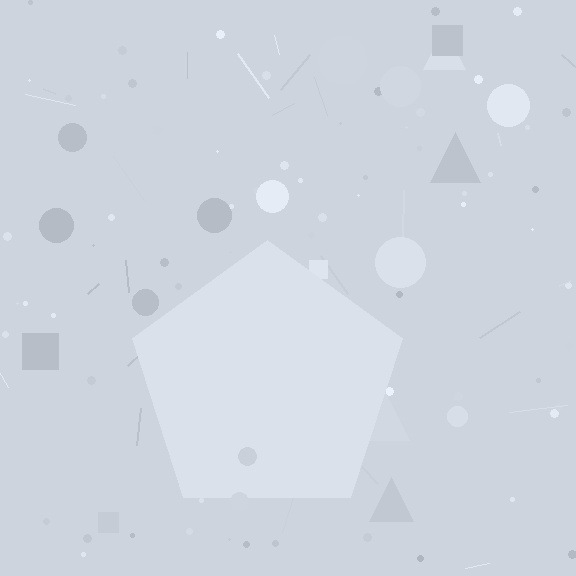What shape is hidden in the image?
A pentagon is hidden in the image.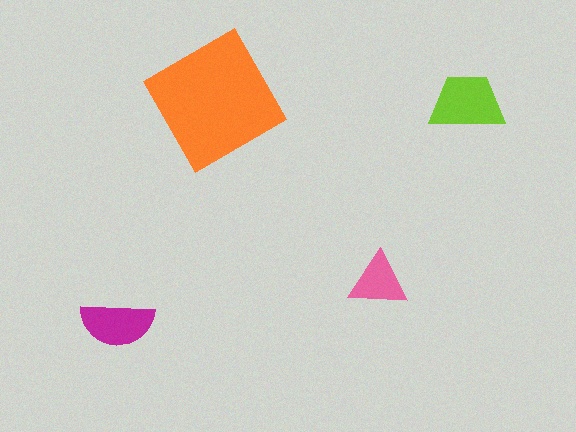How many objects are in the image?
There are 4 objects in the image.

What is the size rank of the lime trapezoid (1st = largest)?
2nd.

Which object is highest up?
The lime trapezoid is topmost.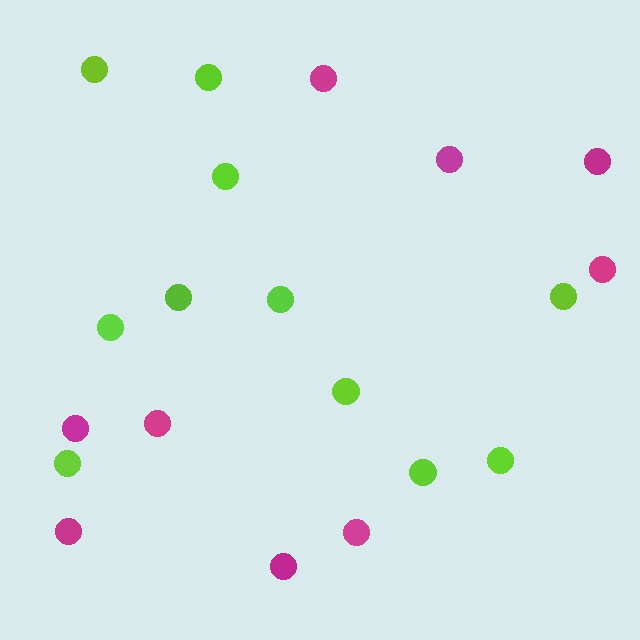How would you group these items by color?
There are 2 groups: one group of lime circles (11) and one group of magenta circles (9).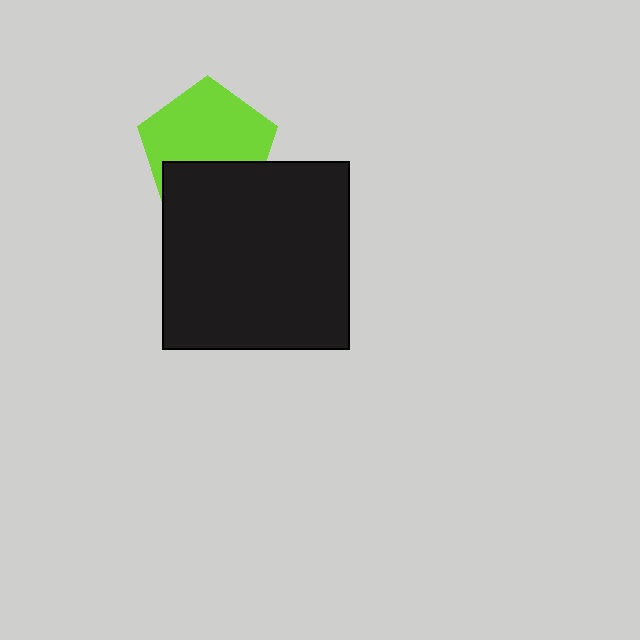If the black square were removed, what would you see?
You would see the complete lime pentagon.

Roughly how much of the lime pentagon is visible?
About half of it is visible (roughly 64%).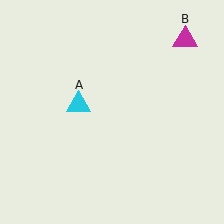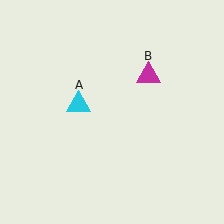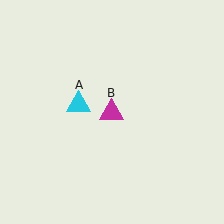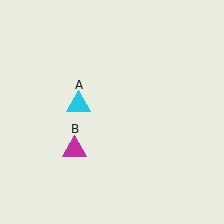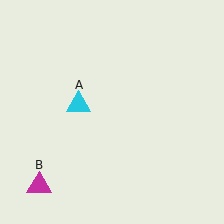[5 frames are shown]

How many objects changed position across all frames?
1 object changed position: magenta triangle (object B).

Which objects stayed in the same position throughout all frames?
Cyan triangle (object A) remained stationary.